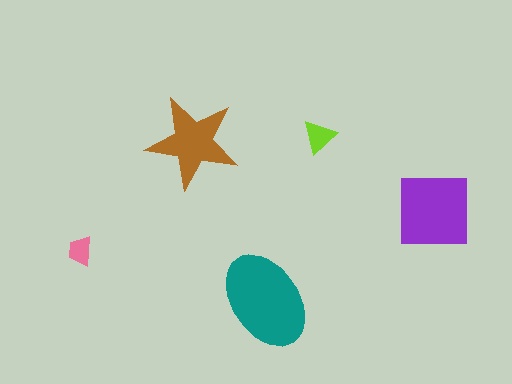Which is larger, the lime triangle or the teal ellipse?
The teal ellipse.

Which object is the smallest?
The pink trapezoid.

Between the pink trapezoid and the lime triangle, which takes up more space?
The lime triangle.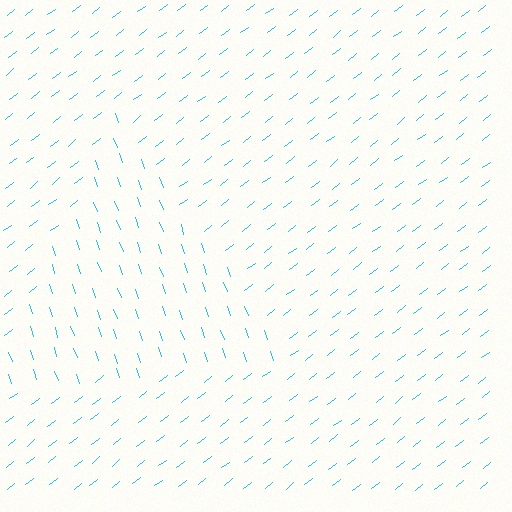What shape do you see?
I see a triangle.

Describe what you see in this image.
The image is filled with small cyan line segments. A triangle region in the image has lines oriented differently from the surrounding lines, creating a visible texture boundary.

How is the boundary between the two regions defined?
The boundary is defined purely by a change in line orientation (approximately 71 degrees difference). All lines are the same color and thickness.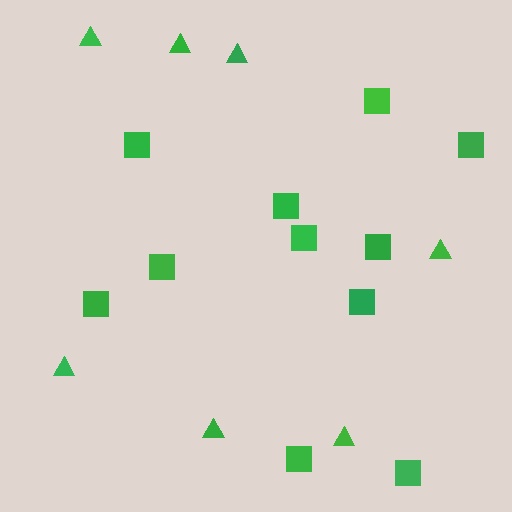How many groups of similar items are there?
There are 2 groups: one group of squares (11) and one group of triangles (7).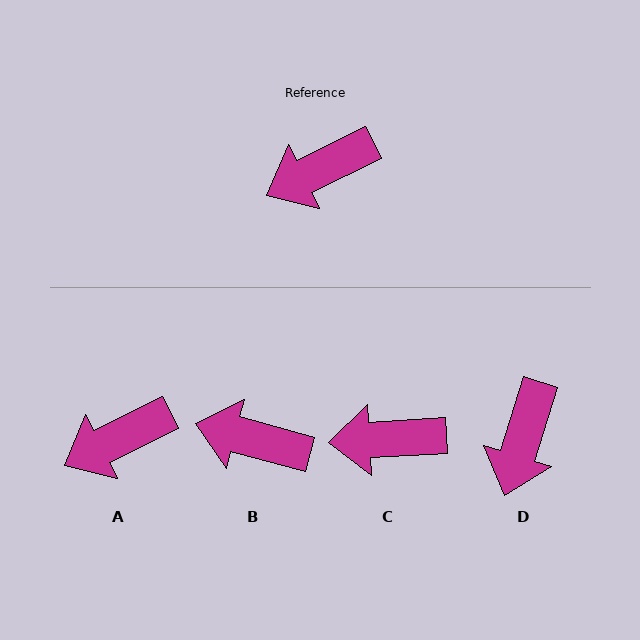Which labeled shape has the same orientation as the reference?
A.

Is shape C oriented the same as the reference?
No, it is off by about 23 degrees.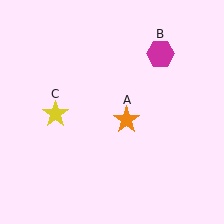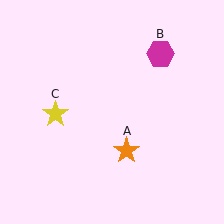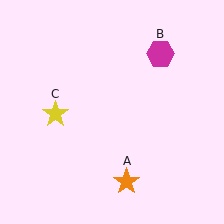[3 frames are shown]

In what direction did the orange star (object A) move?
The orange star (object A) moved down.